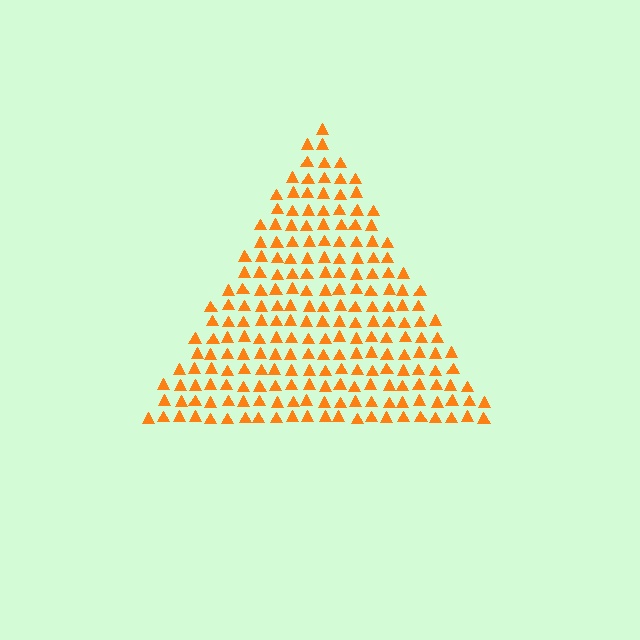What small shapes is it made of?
It is made of small triangles.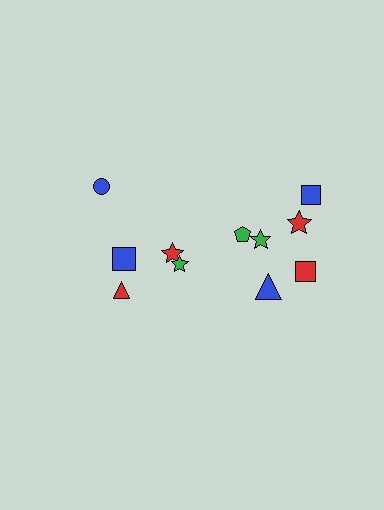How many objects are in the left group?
There are 4 objects.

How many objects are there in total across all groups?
There are 11 objects.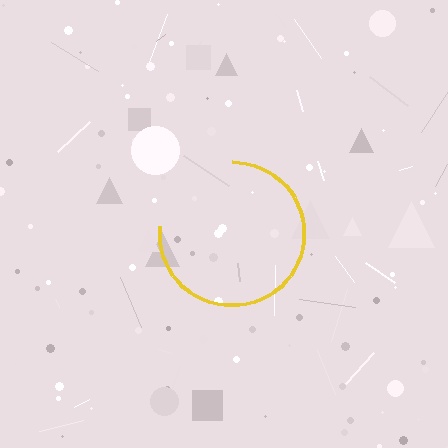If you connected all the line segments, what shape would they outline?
They would outline a circle.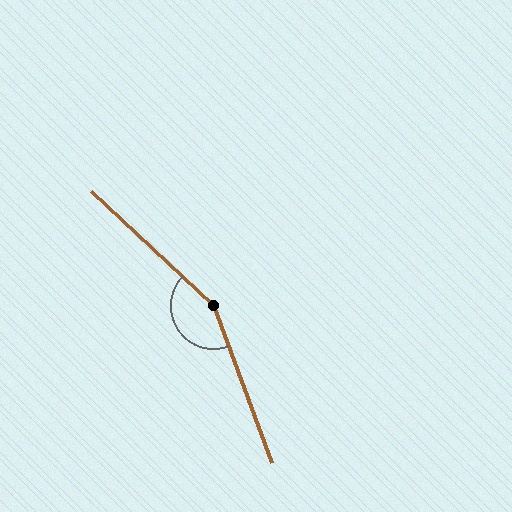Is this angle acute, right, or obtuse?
It is obtuse.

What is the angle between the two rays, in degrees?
Approximately 154 degrees.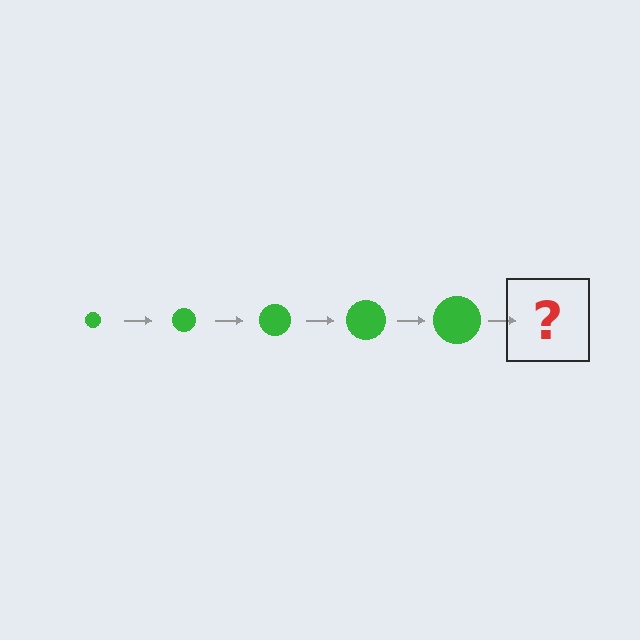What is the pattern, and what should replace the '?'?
The pattern is that the circle gets progressively larger each step. The '?' should be a green circle, larger than the previous one.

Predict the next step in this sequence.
The next step is a green circle, larger than the previous one.